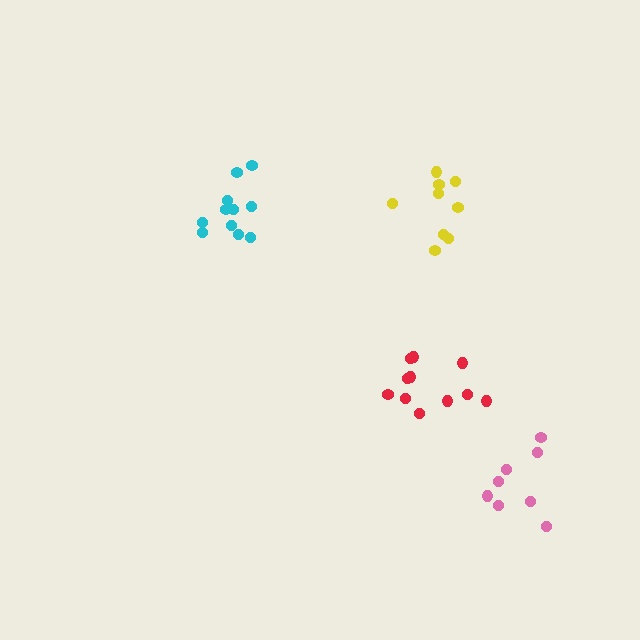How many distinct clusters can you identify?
There are 4 distinct clusters.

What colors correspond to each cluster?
The clusters are colored: yellow, cyan, red, pink.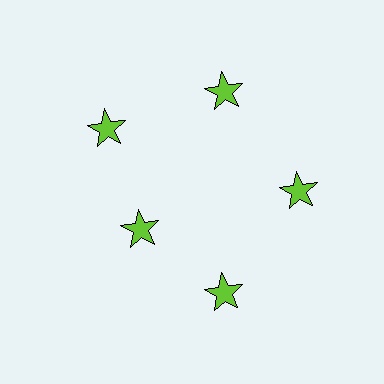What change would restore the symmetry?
The symmetry would be restored by moving it outward, back onto the ring so that all 5 stars sit at equal angles and equal distance from the center.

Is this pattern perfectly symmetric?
No. The 5 lime stars are arranged in a ring, but one element near the 8 o'clock position is pulled inward toward the center, breaking the 5-fold rotational symmetry.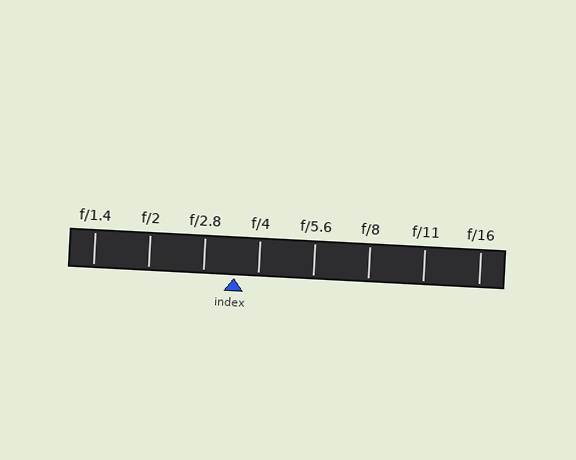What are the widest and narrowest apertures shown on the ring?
The widest aperture shown is f/1.4 and the narrowest is f/16.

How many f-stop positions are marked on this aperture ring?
There are 8 f-stop positions marked.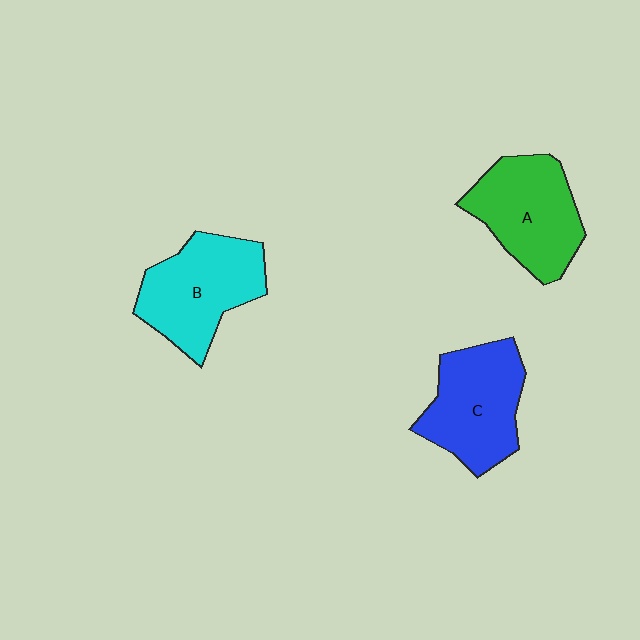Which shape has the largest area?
Shape B (cyan).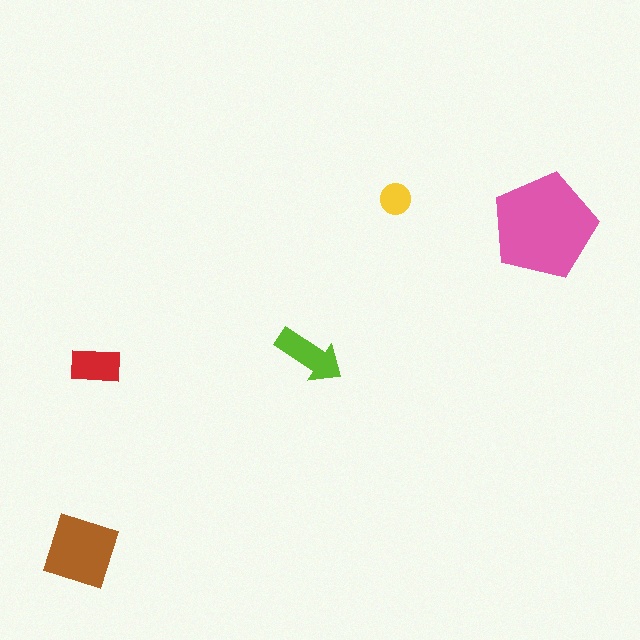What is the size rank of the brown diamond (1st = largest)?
2nd.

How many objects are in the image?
There are 5 objects in the image.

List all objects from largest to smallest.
The pink pentagon, the brown diamond, the lime arrow, the red rectangle, the yellow circle.